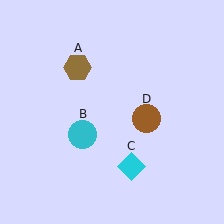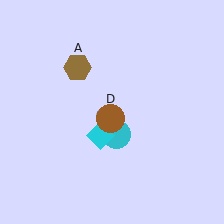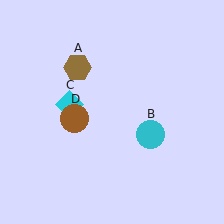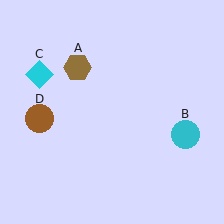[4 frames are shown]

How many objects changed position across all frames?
3 objects changed position: cyan circle (object B), cyan diamond (object C), brown circle (object D).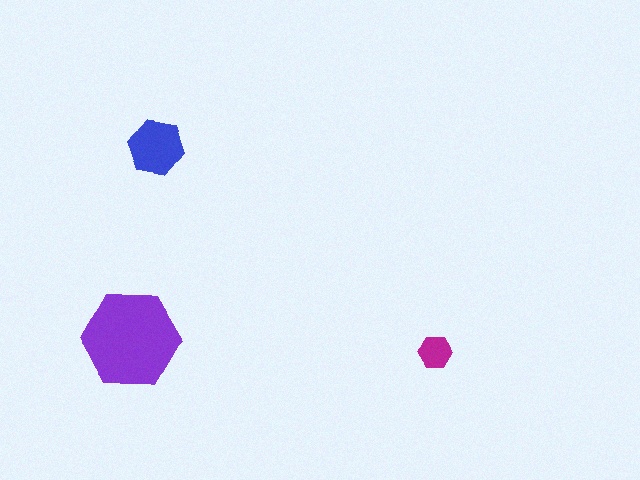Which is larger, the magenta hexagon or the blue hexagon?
The blue one.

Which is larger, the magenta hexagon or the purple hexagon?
The purple one.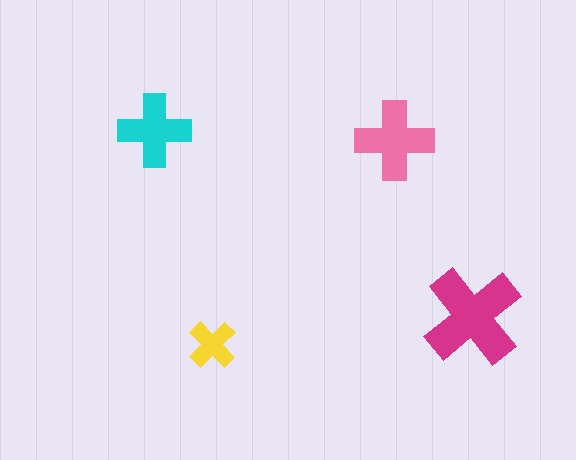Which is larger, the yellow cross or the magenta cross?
The magenta one.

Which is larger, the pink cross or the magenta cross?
The magenta one.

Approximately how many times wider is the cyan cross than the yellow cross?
About 1.5 times wider.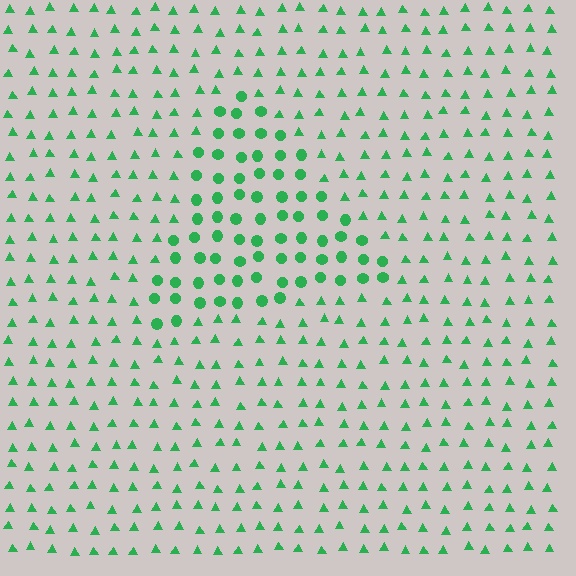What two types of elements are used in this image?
The image uses circles inside the triangle region and triangles outside it.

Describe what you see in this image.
The image is filled with small green elements arranged in a uniform grid. A triangle-shaped region contains circles, while the surrounding area contains triangles. The boundary is defined purely by the change in element shape.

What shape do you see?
I see a triangle.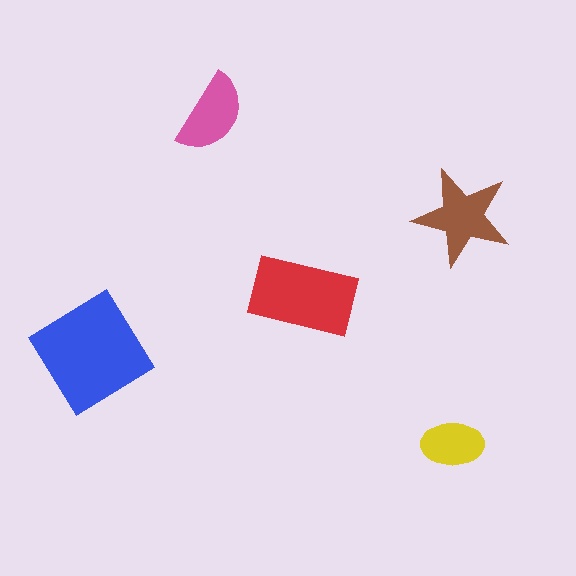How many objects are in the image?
There are 5 objects in the image.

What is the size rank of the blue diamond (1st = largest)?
1st.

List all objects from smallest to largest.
The yellow ellipse, the pink semicircle, the brown star, the red rectangle, the blue diamond.